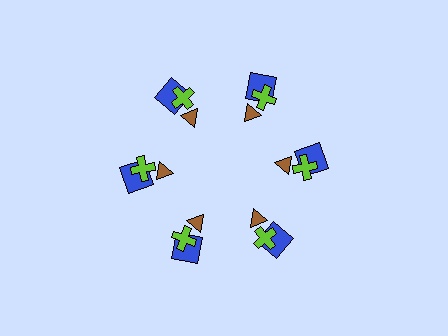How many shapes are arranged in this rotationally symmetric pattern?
There are 18 shapes, arranged in 6 groups of 3.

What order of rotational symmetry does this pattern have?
This pattern has 6-fold rotational symmetry.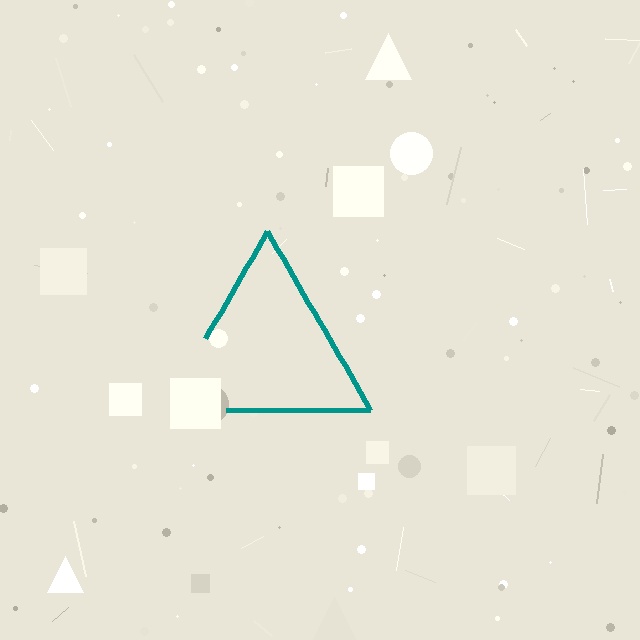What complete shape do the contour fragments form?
The contour fragments form a triangle.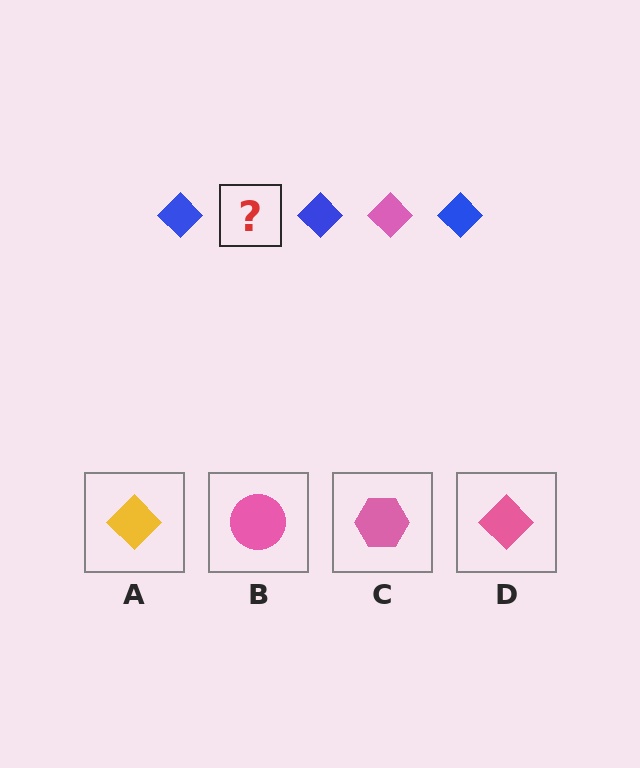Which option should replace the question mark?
Option D.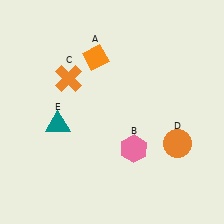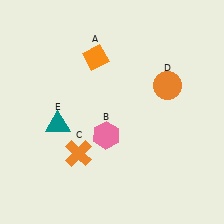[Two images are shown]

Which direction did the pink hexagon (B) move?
The pink hexagon (B) moved left.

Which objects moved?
The objects that moved are: the pink hexagon (B), the orange cross (C), the orange circle (D).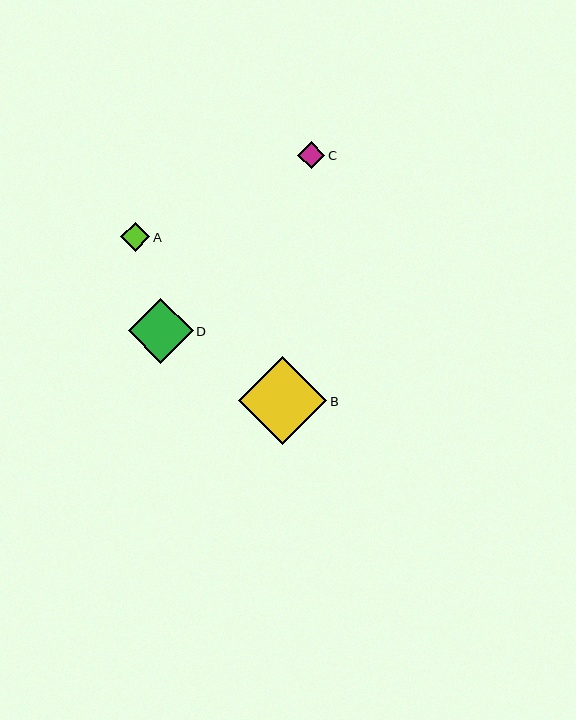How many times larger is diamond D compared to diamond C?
Diamond D is approximately 2.4 times the size of diamond C.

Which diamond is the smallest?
Diamond C is the smallest with a size of approximately 27 pixels.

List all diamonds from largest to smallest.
From largest to smallest: B, D, A, C.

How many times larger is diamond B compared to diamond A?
Diamond B is approximately 3.0 times the size of diamond A.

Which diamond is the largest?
Diamond B is the largest with a size of approximately 88 pixels.